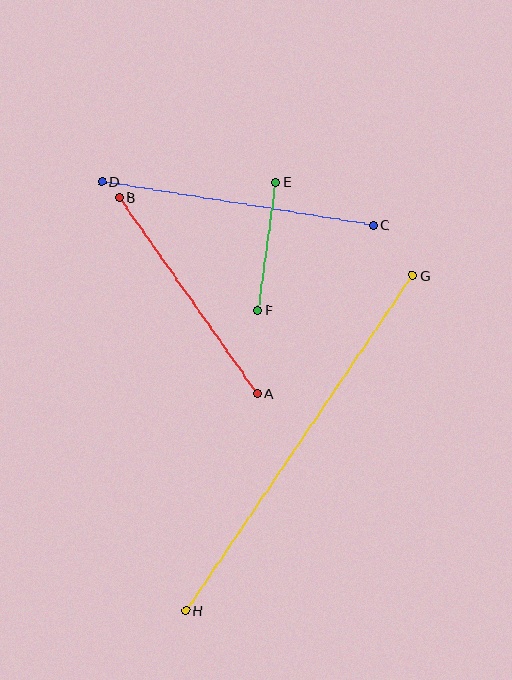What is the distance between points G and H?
The distance is approximately 405 pixels.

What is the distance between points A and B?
The distance is approximately 239 pixels.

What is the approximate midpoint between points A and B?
The midpoint is at approximately (188, 295) pixels.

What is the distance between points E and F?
The distance is approximately 130 pixels.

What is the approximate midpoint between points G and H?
The midpoint is at approximately (299, 443) pixels.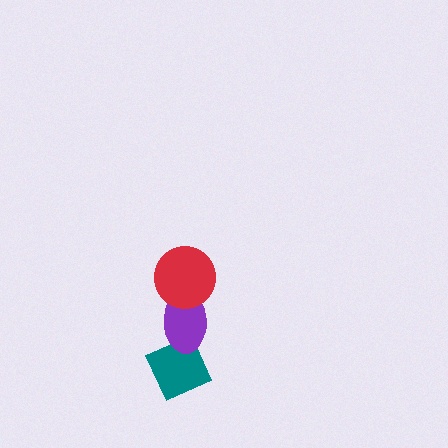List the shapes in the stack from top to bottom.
From top to bottom: the red circle, the purple ellipse, the teal diamond.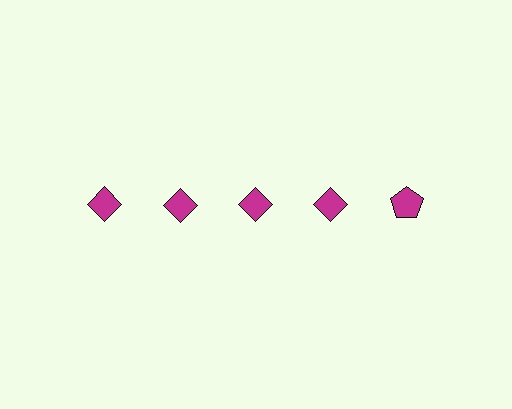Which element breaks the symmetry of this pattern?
The magenta pentagon in the top row, rightmost column breaks the symmetry. All other shapes are magenta diamonds.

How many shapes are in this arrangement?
There are 5 shapes arranged in a grid pattern.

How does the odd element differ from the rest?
It has a different shape: pentagon instead of diamond.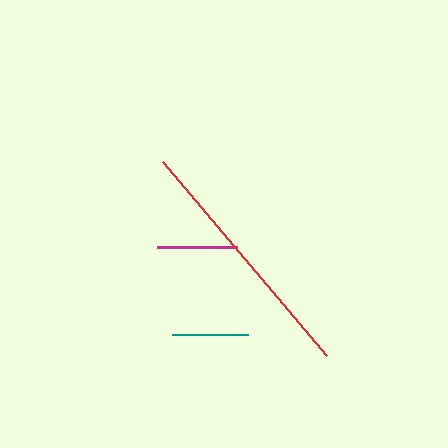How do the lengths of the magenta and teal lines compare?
The magenta and teal lines are approximately the same length.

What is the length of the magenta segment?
The magenta segment is approximately 80 pixels long.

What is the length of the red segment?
The red segment is approximately 254 pixels long.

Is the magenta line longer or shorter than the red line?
The red line is longer than the magenta line.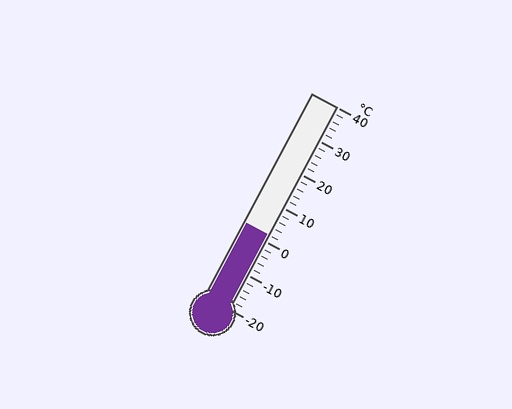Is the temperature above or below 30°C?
The temperature is below 30°C.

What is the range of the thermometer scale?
The thermometer scale ranges from -20°C to 40°C.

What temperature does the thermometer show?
The thermometer shows approximately 2°C.